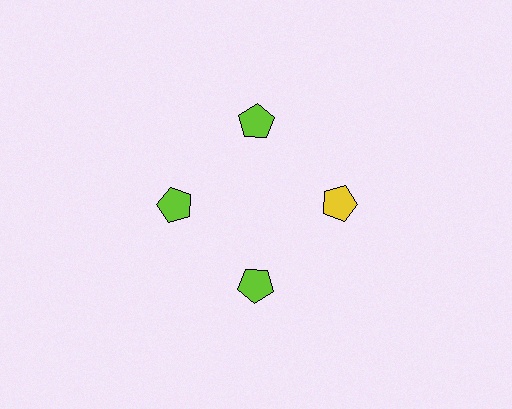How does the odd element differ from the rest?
It has a different color: yellow instead of lime.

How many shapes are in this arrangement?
There are 4 shapes arranged in a ring pattern.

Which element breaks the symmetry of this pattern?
The yellow pentagon at roughly the 3 o'clock position breaks the symmetry. All other shapes are lime pentagons.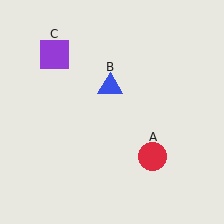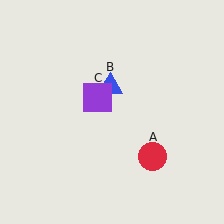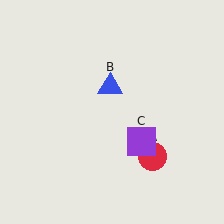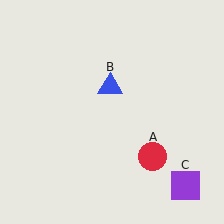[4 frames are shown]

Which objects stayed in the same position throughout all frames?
Red circle (object A) and blue triangle (object B) remained stationary.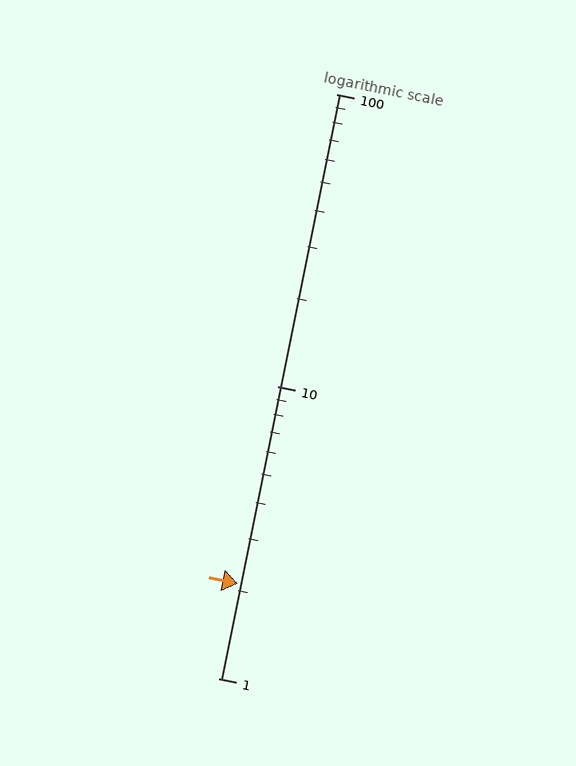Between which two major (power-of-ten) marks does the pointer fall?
The pointer is between 1 and 10.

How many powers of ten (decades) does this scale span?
The scale spans 2 decades, from 1 to 100.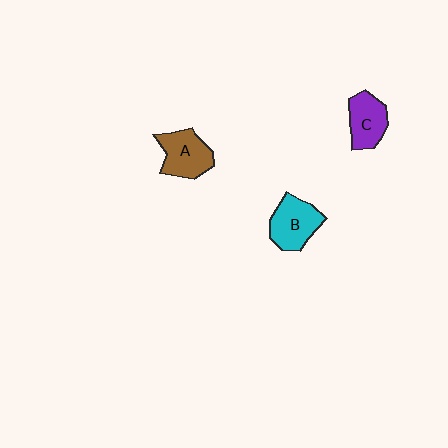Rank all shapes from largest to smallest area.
From largest to smallest: B (cyan), A (brown), C (purple).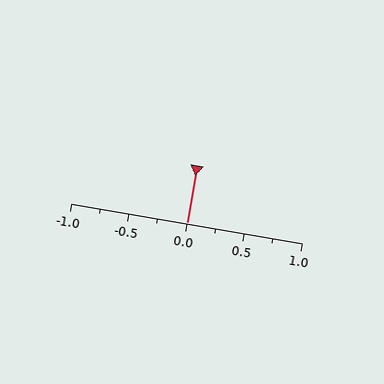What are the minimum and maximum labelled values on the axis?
The axis runs from -1.0 to 1.0.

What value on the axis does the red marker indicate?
The marker indicates approximately 0.